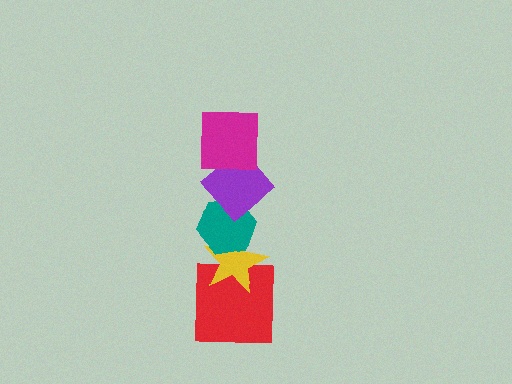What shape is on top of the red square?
The yellow star is on top of the red square.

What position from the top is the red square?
The red square is 5th from the top.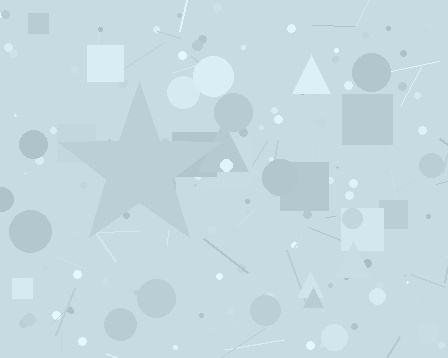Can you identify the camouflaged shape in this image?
The camouflaged shape is a star.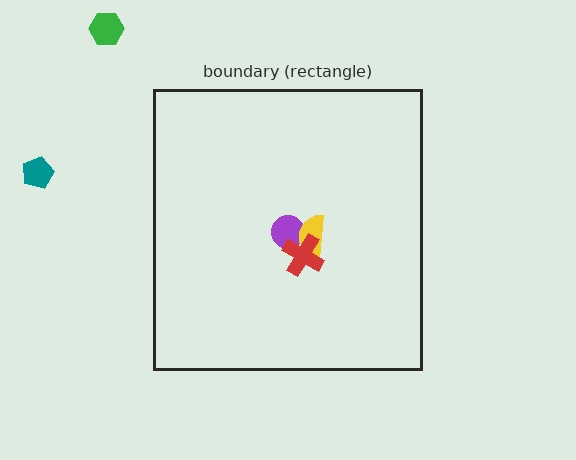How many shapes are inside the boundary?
3 inside, 2 outside.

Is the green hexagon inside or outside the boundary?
Outside.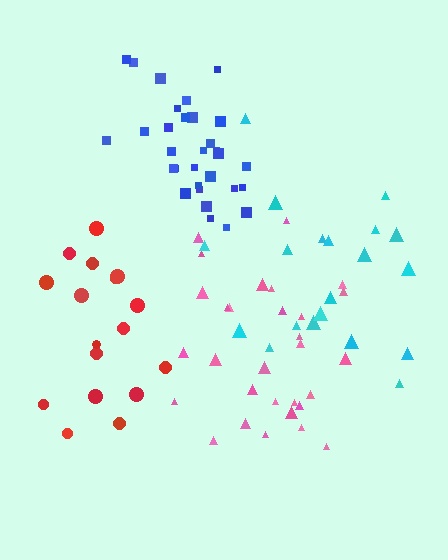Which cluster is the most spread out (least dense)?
Cyan.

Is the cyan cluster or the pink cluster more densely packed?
Pink.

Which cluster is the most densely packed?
Blue.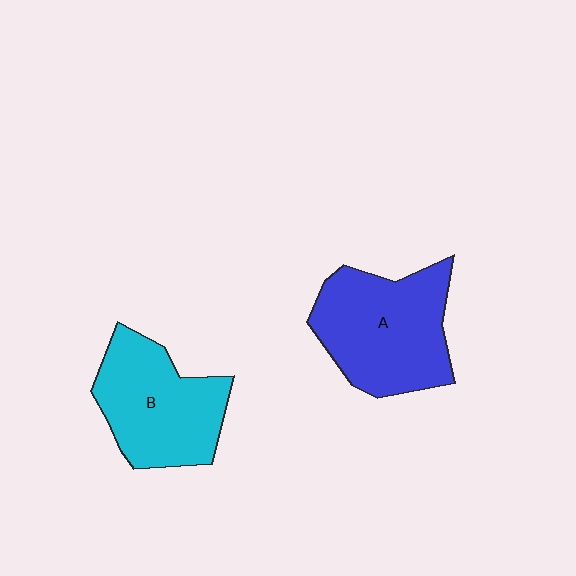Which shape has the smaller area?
Shape B (cyan).